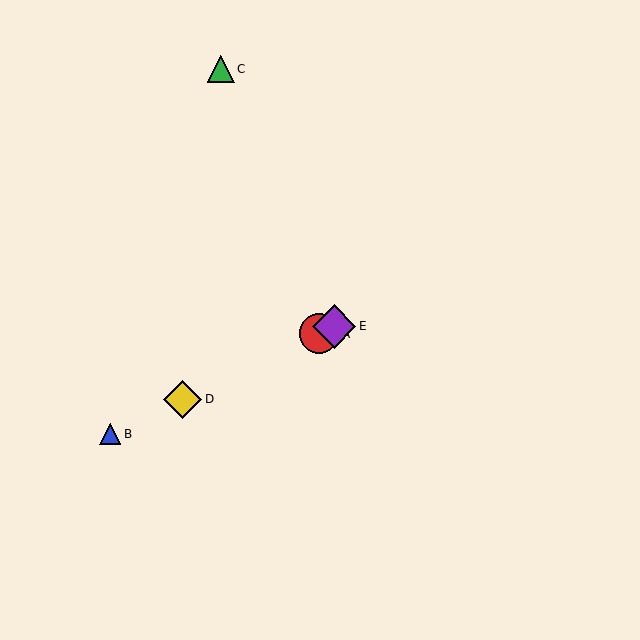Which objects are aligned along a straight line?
Objects A, B, D, E are aligned along a straight line.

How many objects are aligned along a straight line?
4 objects (A, B, D, E) are aligned along a straight line.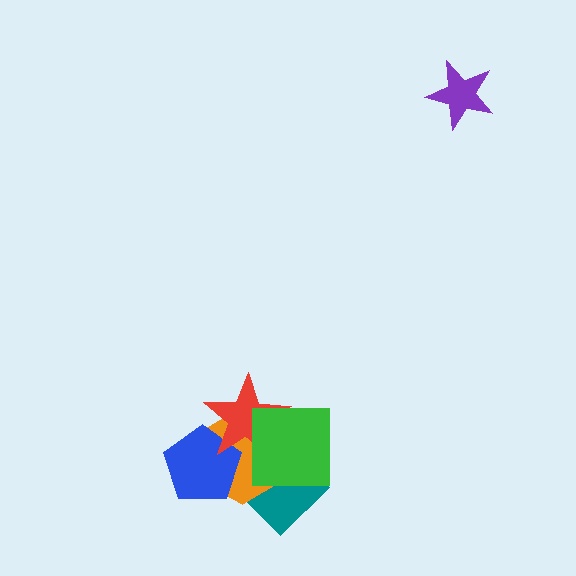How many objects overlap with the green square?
3 objects overlap with the green square.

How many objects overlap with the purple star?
0 objects overlap with the purple star.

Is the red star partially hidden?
Yes, it is partially covered by another shape.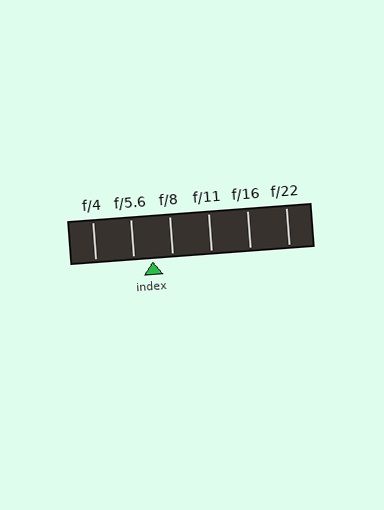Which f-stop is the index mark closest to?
The index mark is closest to f/5.6.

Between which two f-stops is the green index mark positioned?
The index mark is between f/5.6 and f/8.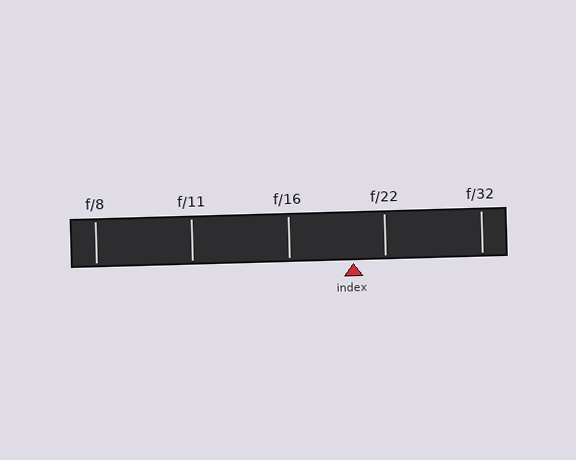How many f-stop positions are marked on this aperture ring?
There are 5 f-stop positions marked.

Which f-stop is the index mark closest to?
The index mark is closest to f/22.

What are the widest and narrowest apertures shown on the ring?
The widest aperture shown is f/8 and the narrowest is f/32.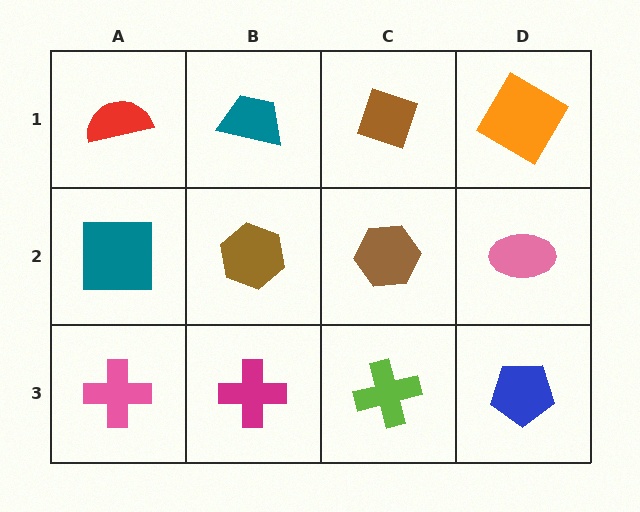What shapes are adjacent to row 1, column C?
A brown hexagon (row 2, column C), a teal trapezoid (row 1, column B), an orange diamond (row 1, column D).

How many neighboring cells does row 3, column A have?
2.